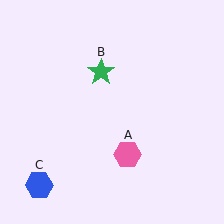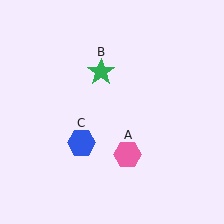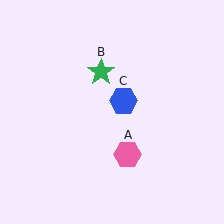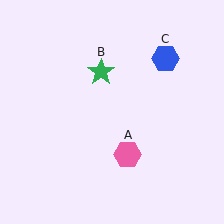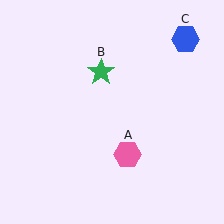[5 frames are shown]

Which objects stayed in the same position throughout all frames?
Pink hexagon (object A) and green star (object B) remained stationary.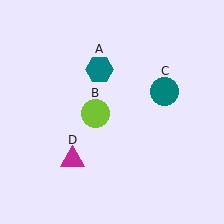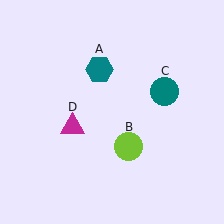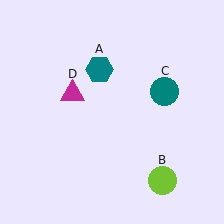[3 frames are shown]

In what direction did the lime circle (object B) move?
The lime circle (object B) moved down and to the right.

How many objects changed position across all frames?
2 objects changed position: lime circle (object B), magenta triangle (object D).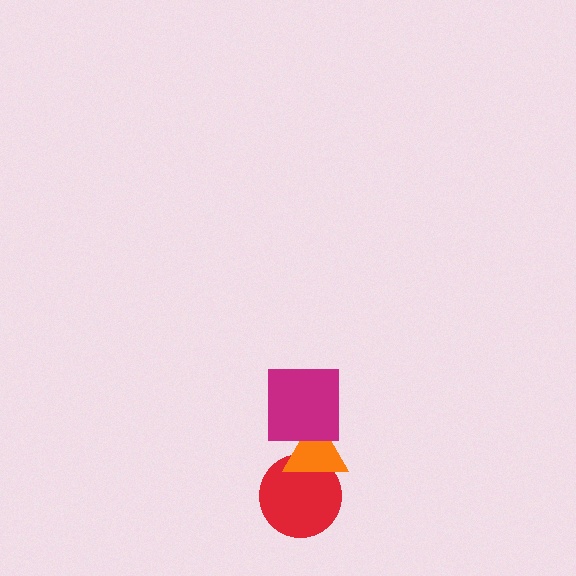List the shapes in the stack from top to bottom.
From top to bottom: the magenta square, the orange triangle, the red circle.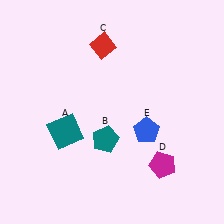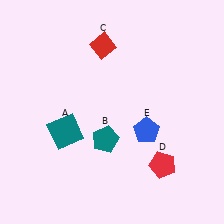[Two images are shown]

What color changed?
The pentagon (D) changed from magenta in Image 1 to red in Image 2.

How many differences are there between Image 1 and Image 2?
There is 1 difference between the two images.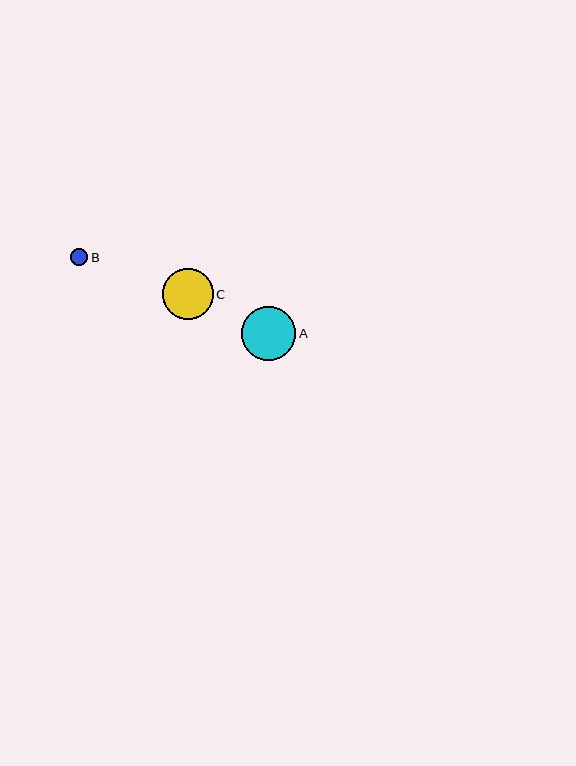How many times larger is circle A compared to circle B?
Circle A is approximately 3.2 times the size of circle B.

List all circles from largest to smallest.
From largest to smallest: A, C, B.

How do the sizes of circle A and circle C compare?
Circle A and circle C are approximately the same size.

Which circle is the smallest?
Circle B is the smallest with a size of approximately 17 pixels.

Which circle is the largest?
Circle A is the largest with a size of approximately 54 pixels.